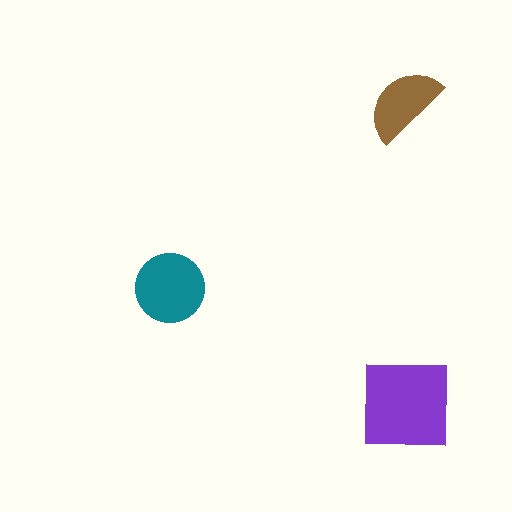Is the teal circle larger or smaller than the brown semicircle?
Larger.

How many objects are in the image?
There are 3 objects in the image.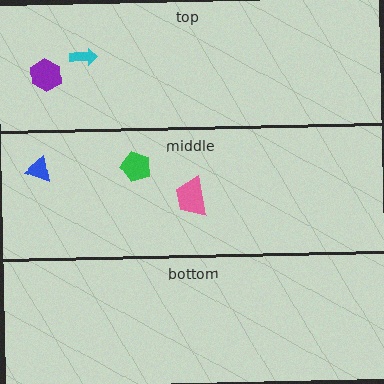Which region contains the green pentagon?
The middle region.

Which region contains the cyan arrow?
The top region.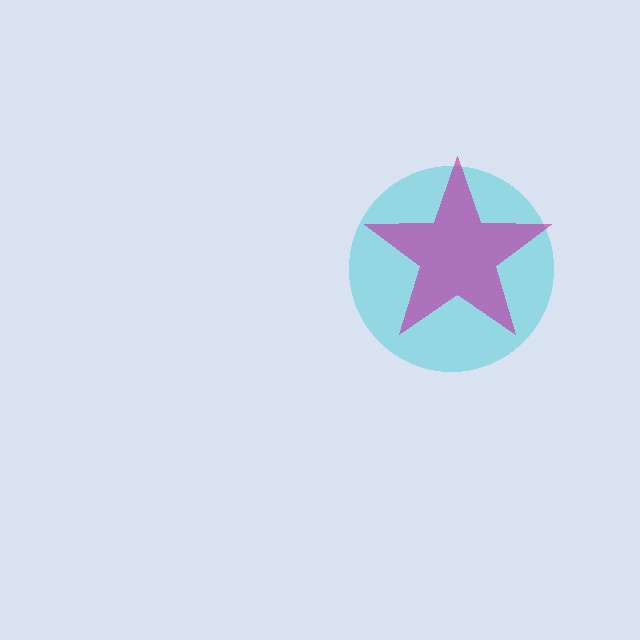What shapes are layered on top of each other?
The layered shapes are: a cyan circle, a magenta star.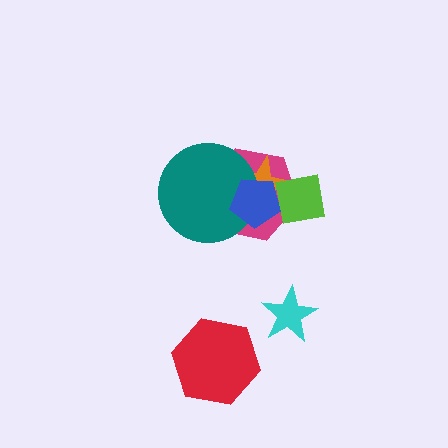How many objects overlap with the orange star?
4 objects overlap with the orange star.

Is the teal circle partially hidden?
Yes, it is partially covered by another shape.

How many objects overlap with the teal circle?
3 objects overlap with the teal circle.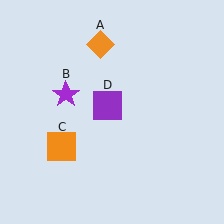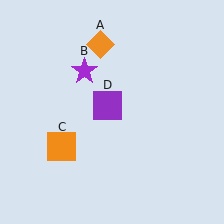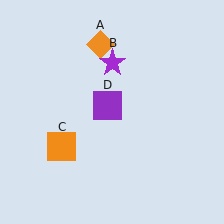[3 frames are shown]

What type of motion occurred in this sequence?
The purple star (object B) rotated clockwise around the center of the scene.